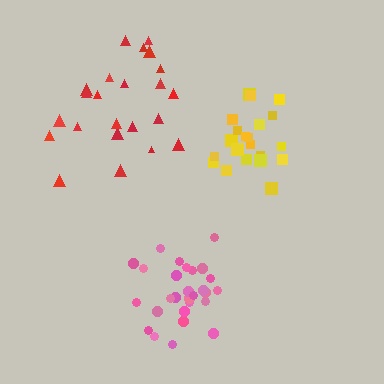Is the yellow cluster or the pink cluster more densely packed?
Pink.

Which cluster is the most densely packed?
Pink.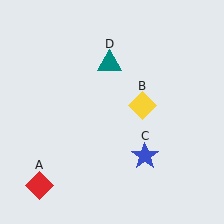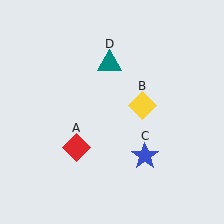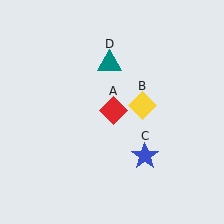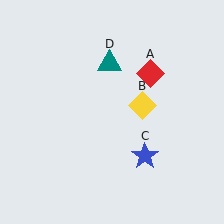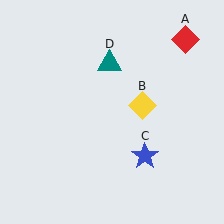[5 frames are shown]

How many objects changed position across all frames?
1 object changed position: red diamond (object A).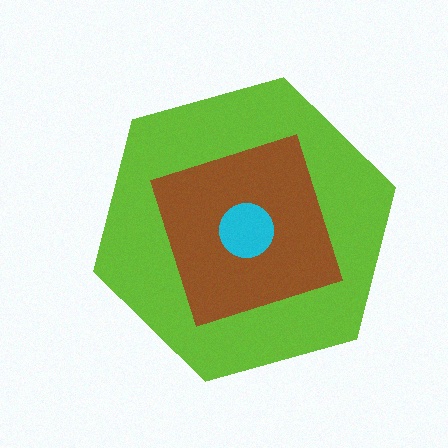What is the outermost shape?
The lime hexagon.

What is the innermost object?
The cyan circle.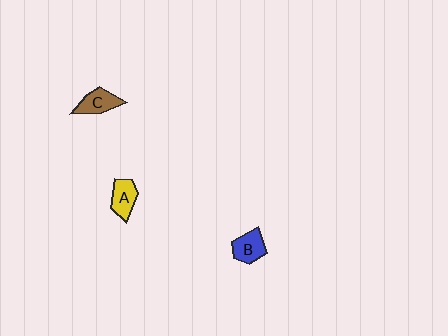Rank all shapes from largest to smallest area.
From largest to smallest: B (blue), A (yellow), C (brown).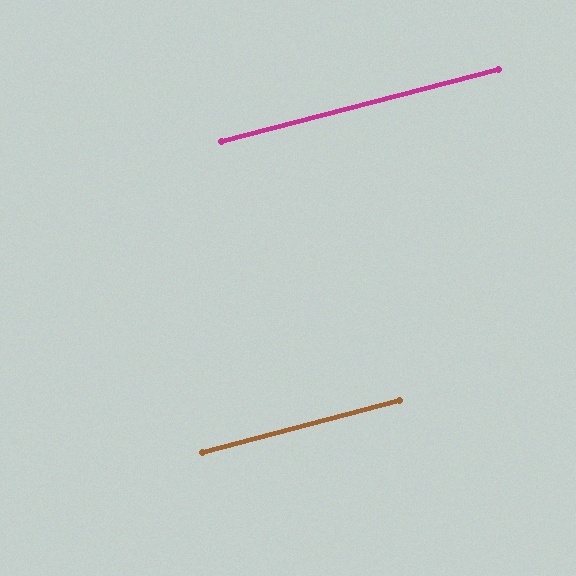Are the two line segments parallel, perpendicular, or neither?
Parallel — their directions differ by only 0.2°.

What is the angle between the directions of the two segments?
Approximately 0 degrees.